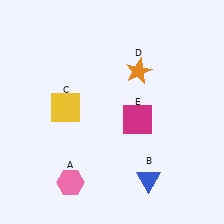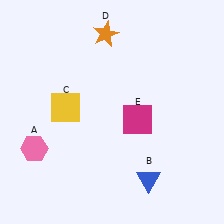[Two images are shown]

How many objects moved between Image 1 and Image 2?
2 objects moved between the two images.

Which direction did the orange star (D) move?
The orange star (D) moved up.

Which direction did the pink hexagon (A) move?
The pink hexagon (A) moved left.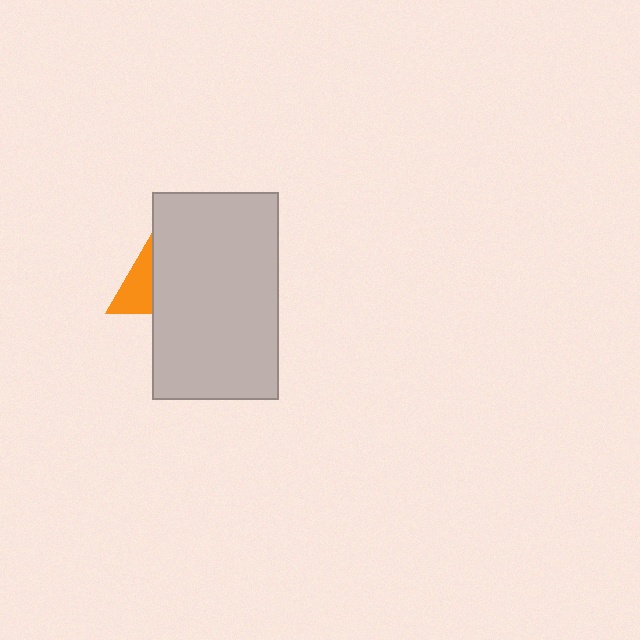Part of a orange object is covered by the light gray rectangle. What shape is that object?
It is a triangle.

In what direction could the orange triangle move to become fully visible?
The orange triangle could move left. That would shift it out from behind the light gray rectangle entirely.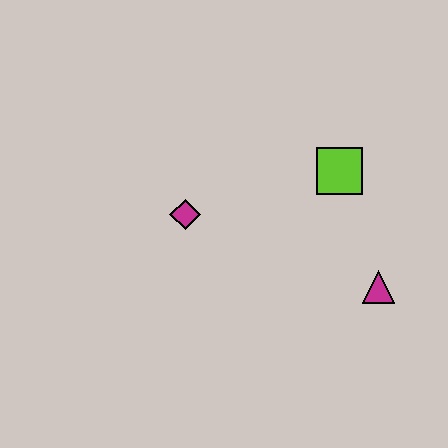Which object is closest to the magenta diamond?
The lime square is closest to the magenta diamond.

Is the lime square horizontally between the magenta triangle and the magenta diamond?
Yes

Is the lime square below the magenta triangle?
No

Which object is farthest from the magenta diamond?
The magenta triangle is farthest from the magenta diamond.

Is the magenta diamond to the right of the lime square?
No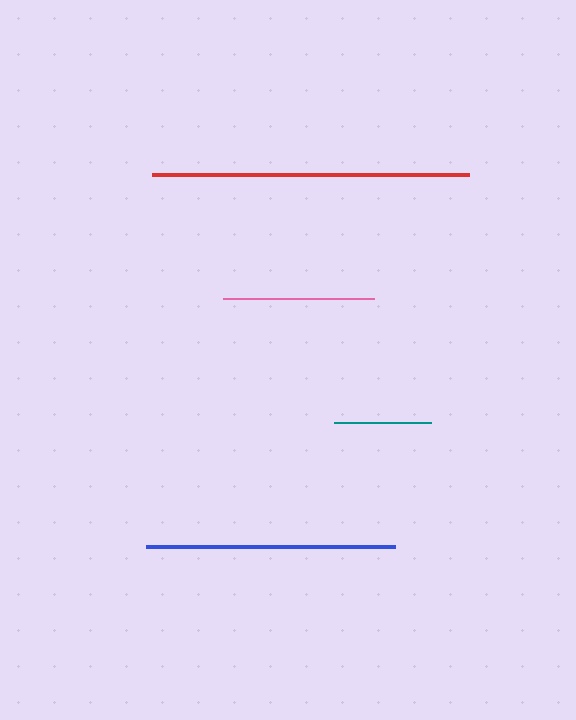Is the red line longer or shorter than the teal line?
The red line is longer than the teal line.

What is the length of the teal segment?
The teal segment is approximately 97 pixels long.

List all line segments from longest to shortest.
From longest to shortest: red, blue, pink, teal.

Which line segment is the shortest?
The teal line is the shortest at approximately 97 pixels.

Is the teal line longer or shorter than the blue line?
The blue line is longer than the teal line.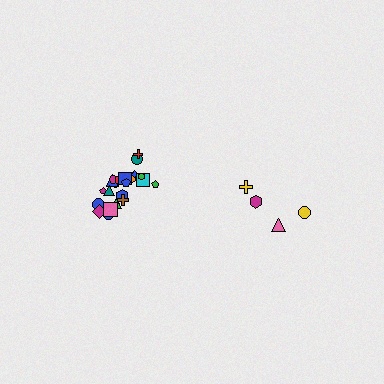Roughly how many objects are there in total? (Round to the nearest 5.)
Roughly 30 objects in total.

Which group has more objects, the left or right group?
The left group.